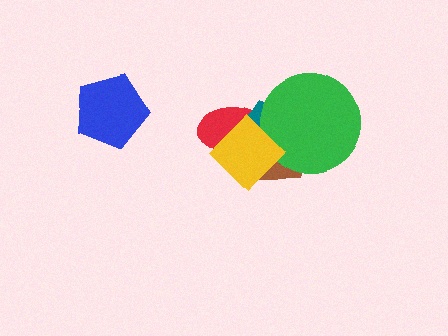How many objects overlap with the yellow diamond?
4 objects overlap with the yellow diamond.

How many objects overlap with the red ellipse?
3 objects overlap with the red ellipse.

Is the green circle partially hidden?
Yes, it is partially covered by another shape.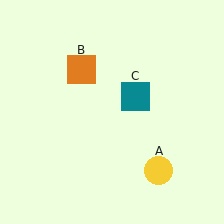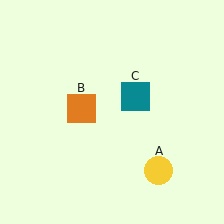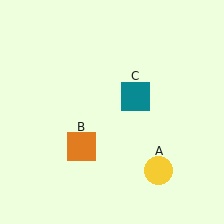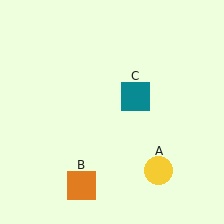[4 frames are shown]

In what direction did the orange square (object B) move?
The orange square (object B) moved down.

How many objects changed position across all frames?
1 object changed position: orange square (object B).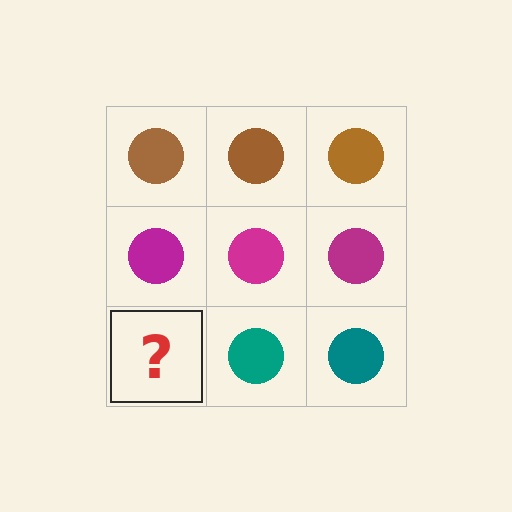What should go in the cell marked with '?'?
The missing cell should contain a teal circle.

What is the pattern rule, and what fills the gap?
The rule is that each row has a consistent color. The gap should be filled with a teal circle.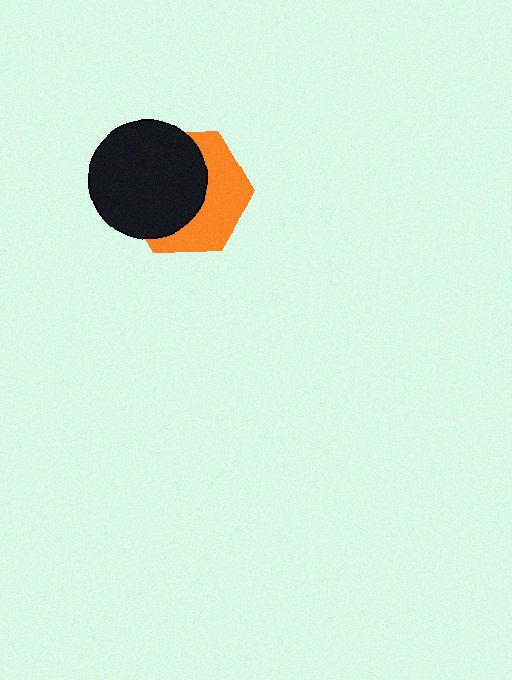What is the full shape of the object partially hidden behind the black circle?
The partially hidden object is an orange hexagon.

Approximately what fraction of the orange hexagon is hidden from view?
Roughly 56% of the orange hexagon is hidden behind the black circle.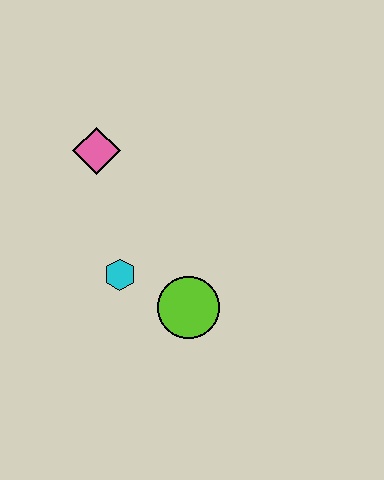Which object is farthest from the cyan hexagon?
The pink diamond is farthest from the cyan hexagon.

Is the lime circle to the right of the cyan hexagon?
Yes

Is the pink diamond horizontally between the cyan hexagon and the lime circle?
No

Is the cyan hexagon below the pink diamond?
Yes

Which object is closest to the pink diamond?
The cyan hexagon is closest to the pink diamond.